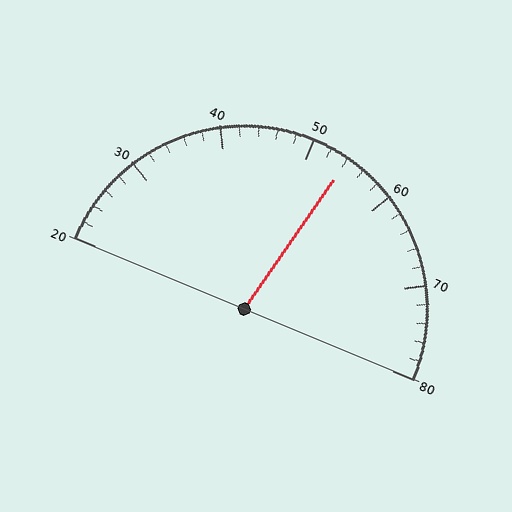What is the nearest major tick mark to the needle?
The nearest major tick mark is 50.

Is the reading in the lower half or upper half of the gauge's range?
The reading is in the upper half of the range (20 to 80).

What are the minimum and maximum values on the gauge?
The gauge ranges from 20 to 80.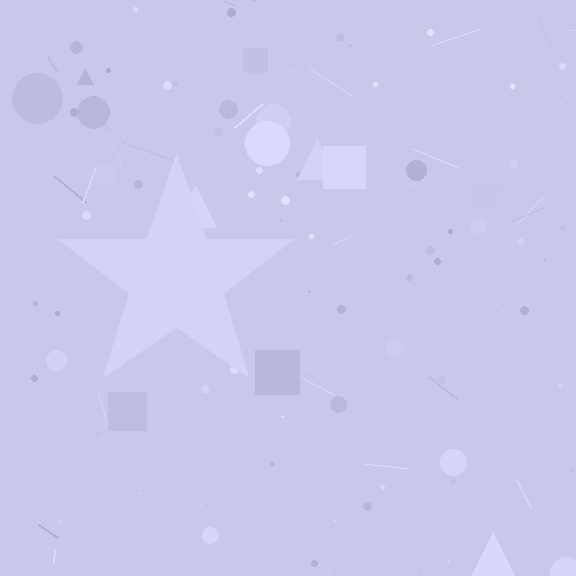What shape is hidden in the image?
A star is hidden in the image.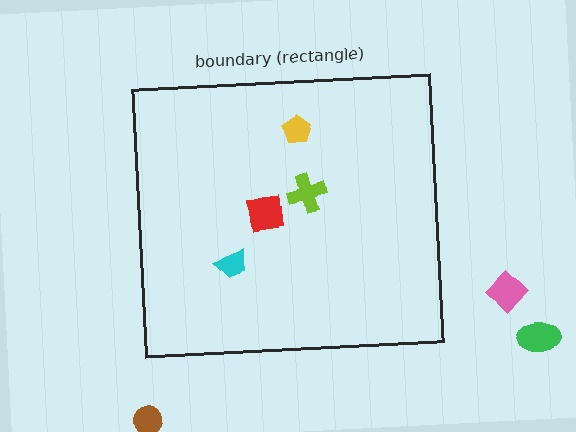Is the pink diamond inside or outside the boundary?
Outside.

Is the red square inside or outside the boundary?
Inside.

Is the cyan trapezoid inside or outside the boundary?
Inside.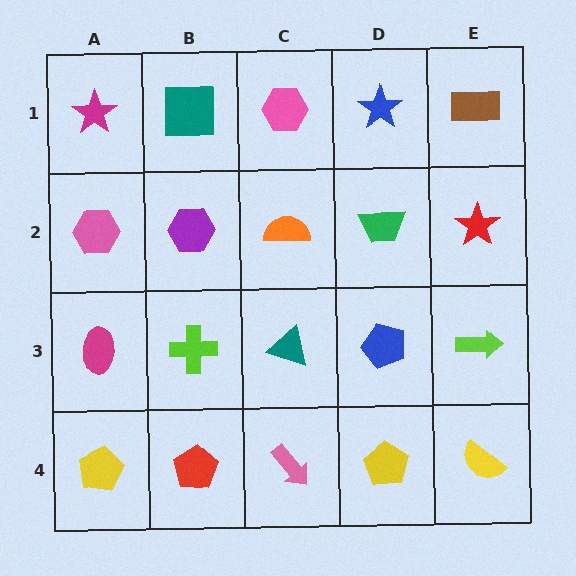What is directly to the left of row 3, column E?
A blue pentagon.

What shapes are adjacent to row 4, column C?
A teal triangle (row 3, column C), a red pentagon (row 4, column B), a yellow pentagon (row 4, column D).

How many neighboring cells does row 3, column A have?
3.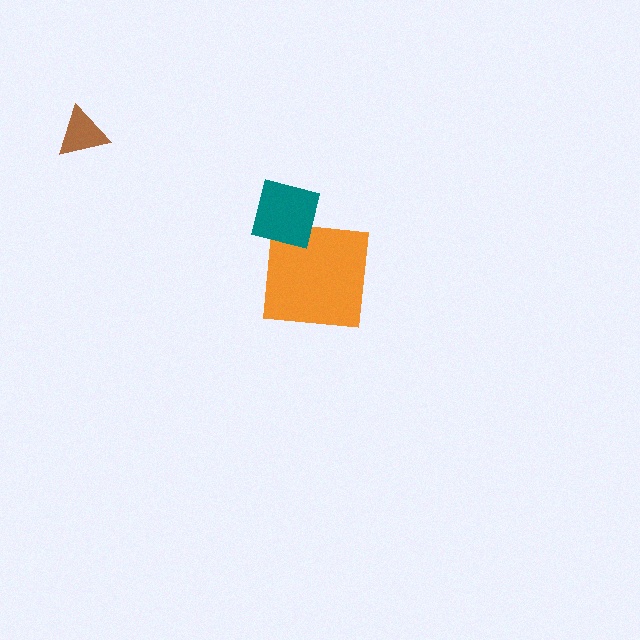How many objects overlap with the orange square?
1 object overlaps with the orange square.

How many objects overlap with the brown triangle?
0 objects overlap with the brown triangle.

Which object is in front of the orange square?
The teal square is in front of the orange square.